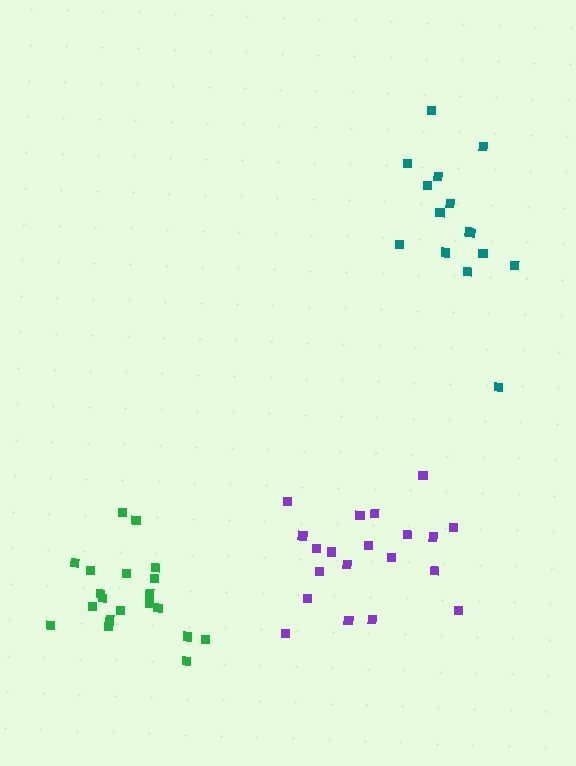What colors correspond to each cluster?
The clusters are colored: teal, purple, green.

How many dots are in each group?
Group 1: 15 dots, Group 2: 20 dots, Group 3: 21 dots (56 total).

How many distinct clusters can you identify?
There are 3 distinct clusters.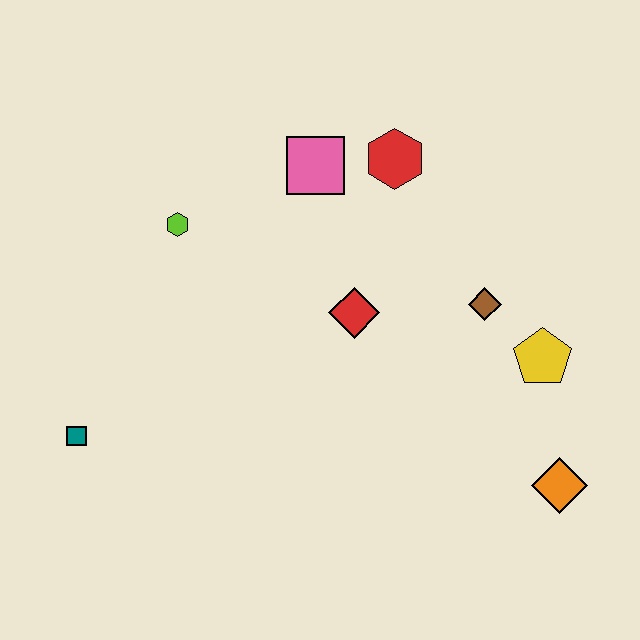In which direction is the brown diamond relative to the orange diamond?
The brown diamond is above the orange diamond.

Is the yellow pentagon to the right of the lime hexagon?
Yes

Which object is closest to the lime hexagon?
The pink square is closest to the lime hexagon.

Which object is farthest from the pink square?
The orange diamond is farthest from the pink square.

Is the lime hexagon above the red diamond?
Yes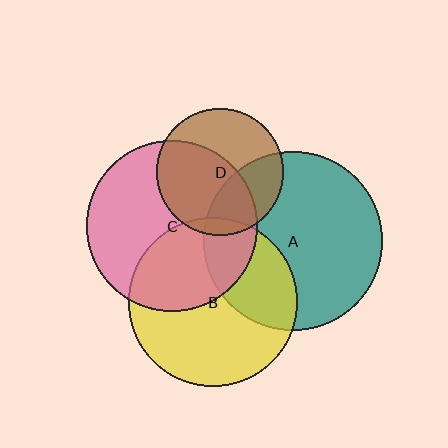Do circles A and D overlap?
Yes.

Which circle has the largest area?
Circle A (teal).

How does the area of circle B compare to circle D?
Approximately 1.8 times.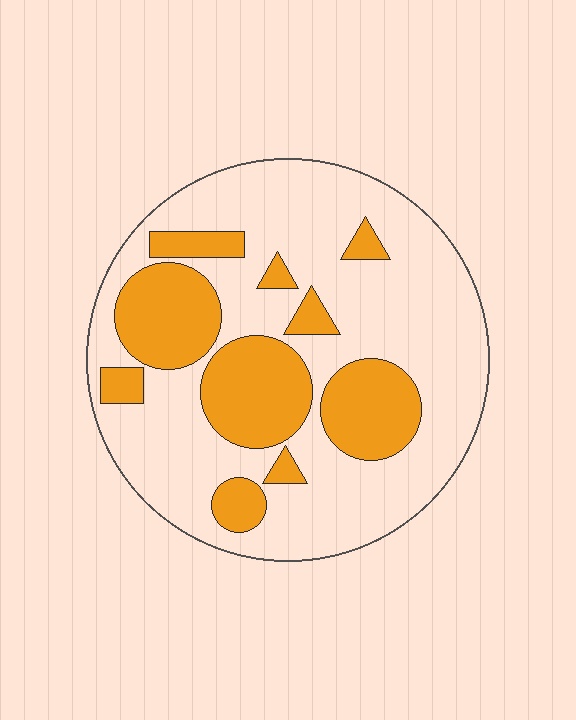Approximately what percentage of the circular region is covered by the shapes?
Approximately 30%.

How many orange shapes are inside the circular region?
10.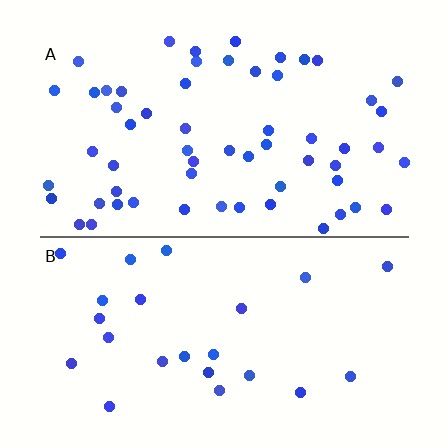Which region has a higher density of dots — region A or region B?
A (the top).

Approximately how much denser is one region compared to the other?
Approximately 2.4× — region A over region B.